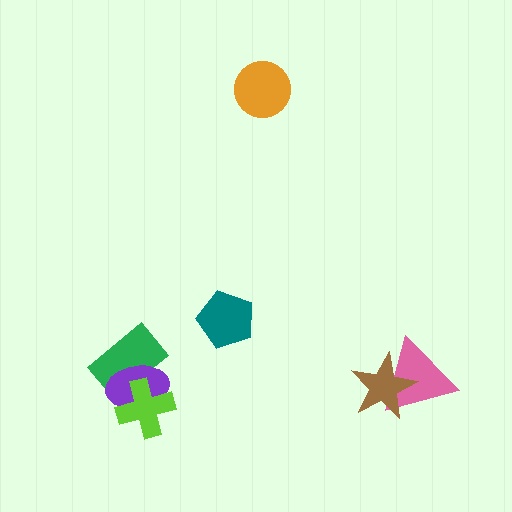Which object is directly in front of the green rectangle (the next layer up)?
The purple ellipse is directly in front of the green rectangle.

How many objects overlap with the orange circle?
0 objects overlap with the orange circle.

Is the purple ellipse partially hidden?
Yes, it is partially covered by another shape.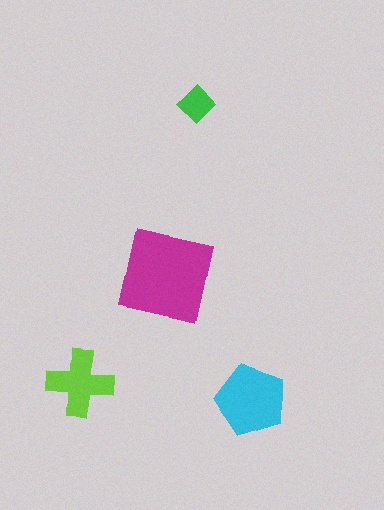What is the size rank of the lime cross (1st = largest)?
3rd.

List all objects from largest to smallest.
The magenta square, the cyan pentagon, the lime cross, the green diamond.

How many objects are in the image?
There are 4 objects in the image.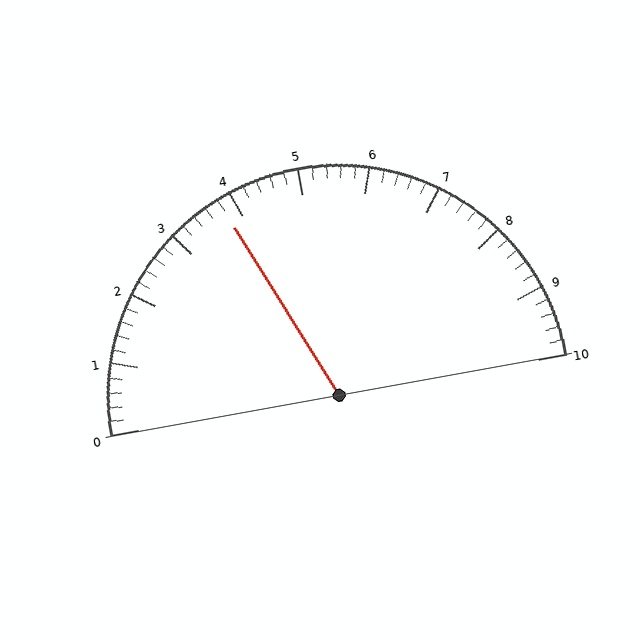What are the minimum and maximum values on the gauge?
The gauge ranges from 0 to 10.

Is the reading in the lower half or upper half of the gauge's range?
The reading is in the lower half of the range (0 to 10).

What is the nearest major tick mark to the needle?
The nearest major tick mark is 4.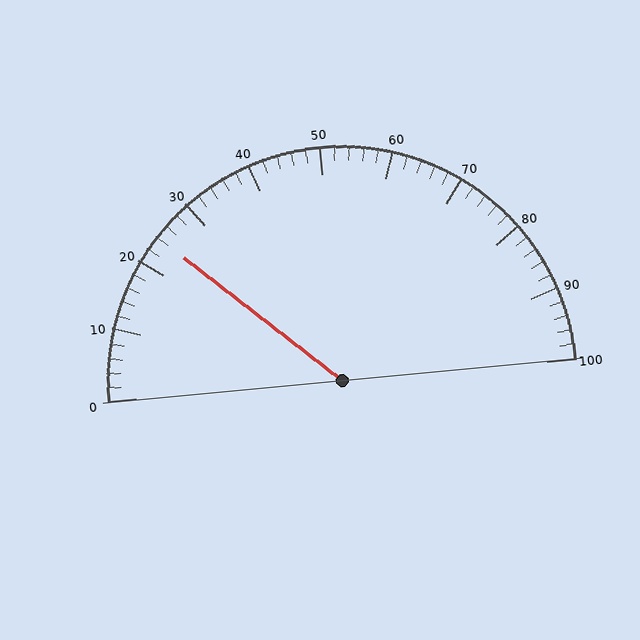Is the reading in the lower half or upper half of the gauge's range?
The reading is in the lower half of the range (0 to 100).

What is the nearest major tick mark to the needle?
The nearest major tick mark is 20.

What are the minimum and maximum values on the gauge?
The gauge ranges from 0 to 100.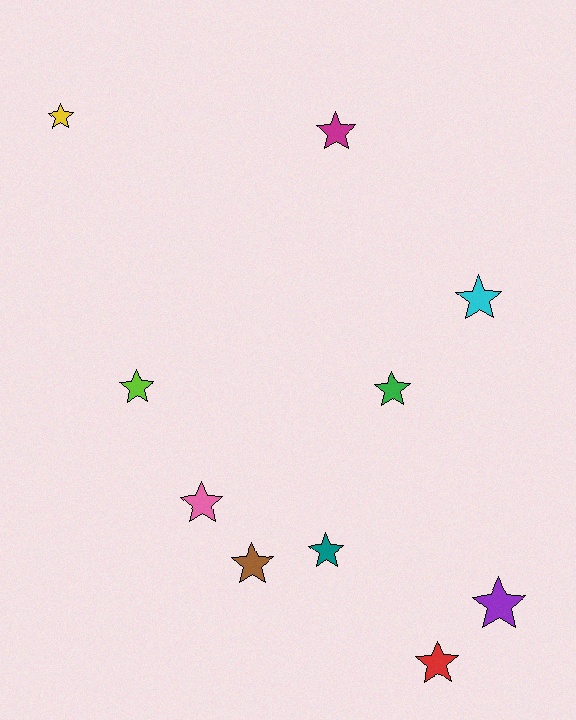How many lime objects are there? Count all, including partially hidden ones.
There is 1 lime object.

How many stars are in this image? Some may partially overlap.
There are 10 stars.